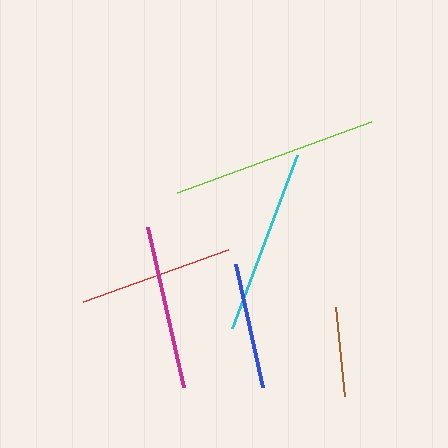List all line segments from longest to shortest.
From longest to shortest: lime, cyan, magenta, red, blue, brown.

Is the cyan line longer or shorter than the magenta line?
The cyan line is longer than the magenta line.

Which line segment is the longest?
The lime line is the longest at approximately 207 pixels.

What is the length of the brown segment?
The brown segment is approximately 90 pixels long.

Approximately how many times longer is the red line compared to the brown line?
The red line is approximately 1.7 times the length of the brown line.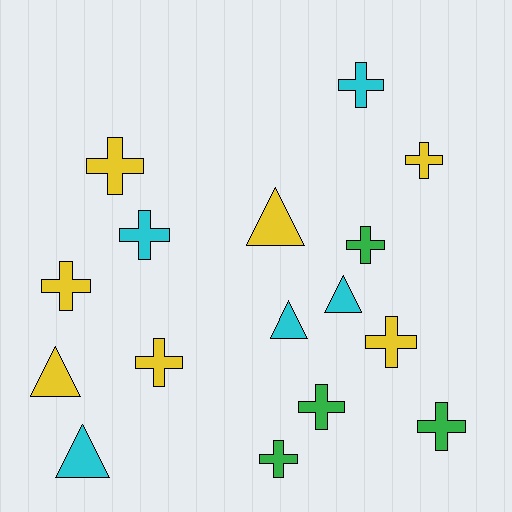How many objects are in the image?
There are 16 objects.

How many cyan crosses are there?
There are 2 cyan crosses.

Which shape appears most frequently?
Cross, with 11 objects.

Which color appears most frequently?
Yellow, with 7 objects.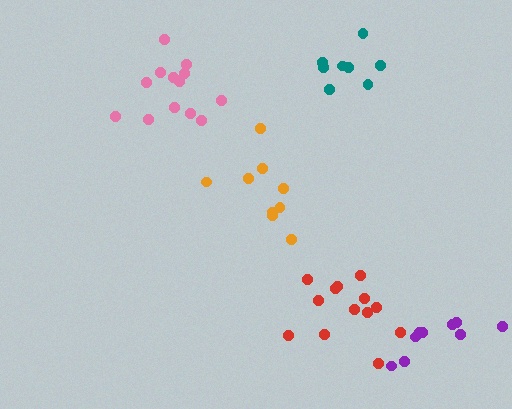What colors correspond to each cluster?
The clusters are colored: orange, teal, red, purple, pink.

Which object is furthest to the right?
The purple cluster is rightmost.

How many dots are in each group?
Group 1: 9 dots, Group 2: 8 dots, Group 3: 13 dots, Group 4: 9 dots, Group 5: 13 dots (52 total).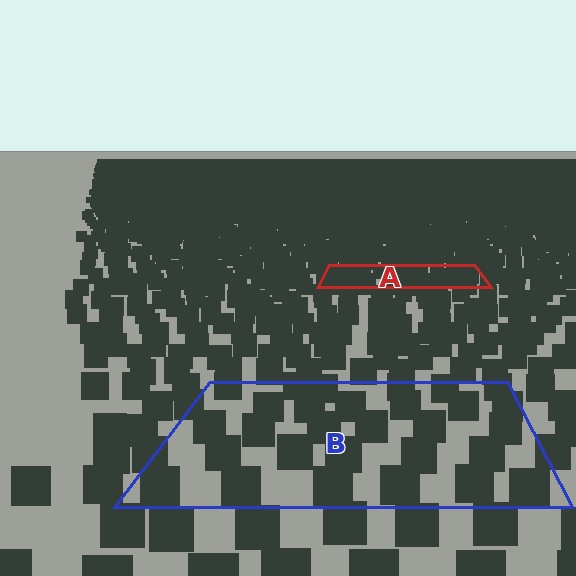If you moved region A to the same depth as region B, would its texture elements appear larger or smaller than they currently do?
They would appear larger. At a closer depth, the same texture elements are projected at a bigger on-screen size.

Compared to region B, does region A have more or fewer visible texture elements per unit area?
Region A has more texture elements per unit area — they are packed more densely because it is farther away.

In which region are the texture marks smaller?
The texture marks are smaller in region A, because it is farther away.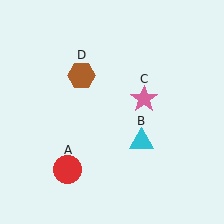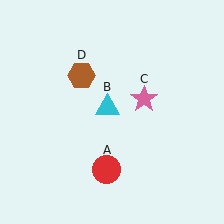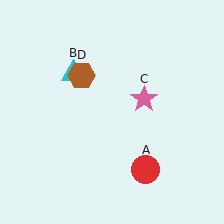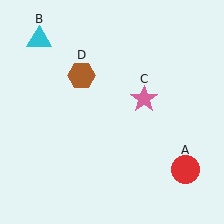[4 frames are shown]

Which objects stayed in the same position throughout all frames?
Pink star (object C) and brown hexagon (object D) remained stationary.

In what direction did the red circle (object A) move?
The red circle (object A) moved right.